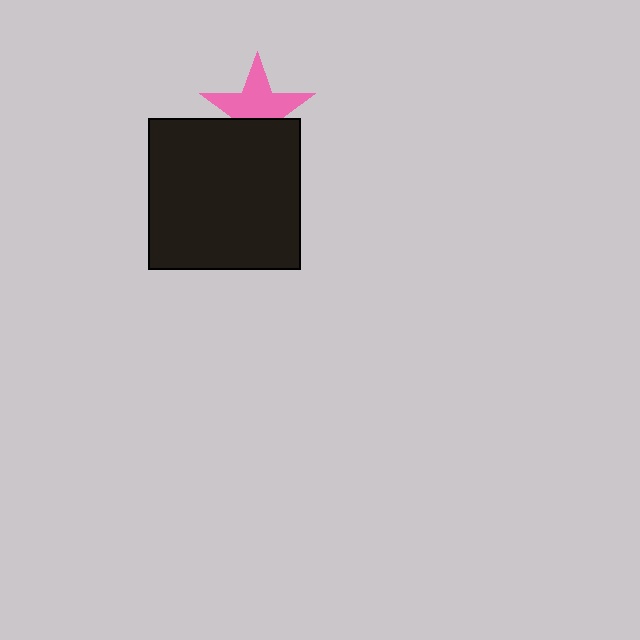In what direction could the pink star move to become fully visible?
The pink star could move up. That would shift it out from behind the black square entirely.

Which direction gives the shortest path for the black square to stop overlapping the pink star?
Moving down gives the shortest separation.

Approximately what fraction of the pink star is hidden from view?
Roughly 39% of the pink star is hidden behind the black square.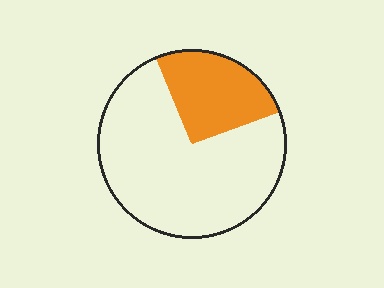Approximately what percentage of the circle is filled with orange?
Approximately 25%.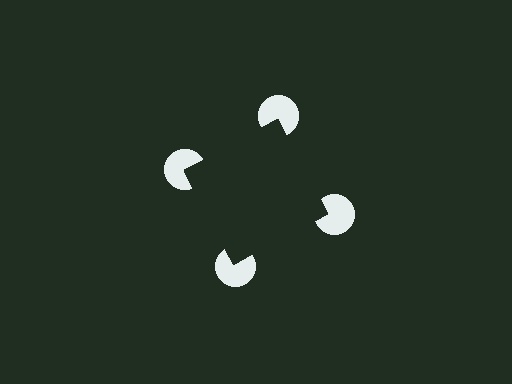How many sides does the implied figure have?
4 sides.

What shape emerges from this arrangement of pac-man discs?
An illusory square — its edges are inferred from the aligned wedge cuts in the pac-man discs, not physically drawn.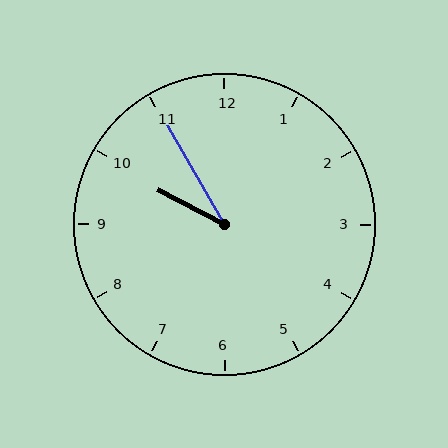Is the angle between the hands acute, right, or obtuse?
It is acute.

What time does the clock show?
9:55.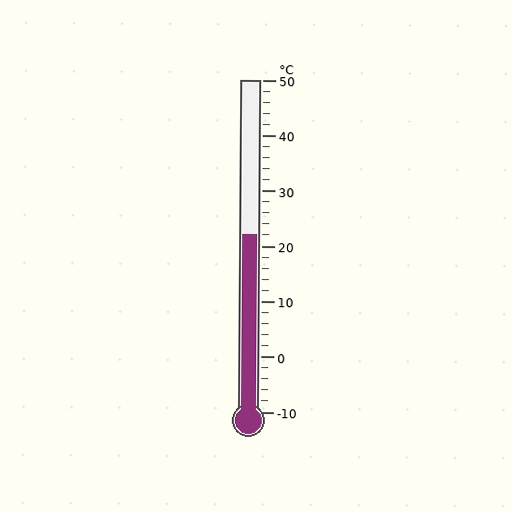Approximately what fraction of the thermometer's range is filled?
The thermometer is filled to approximately 55% of its range.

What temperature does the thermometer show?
The thermometer shows approximately 22°C.